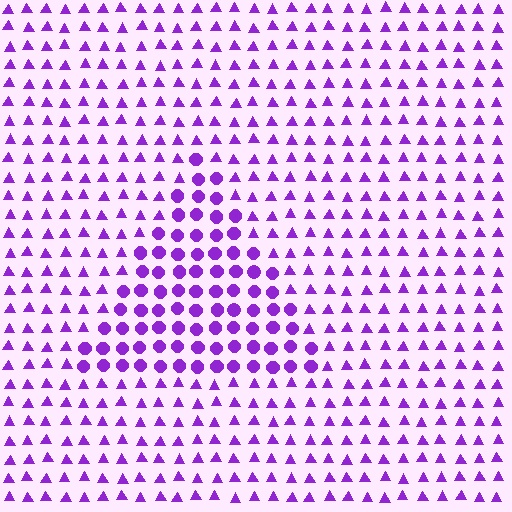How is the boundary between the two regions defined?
The boundary is defined by a change in element shape: circles inside vs. triangles outside. All elements share the same color and spacing.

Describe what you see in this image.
The image is filled with small purple elements arranged in a uniform grid. A triangle-shaped region contains circles, while the surrounding area contains triangles. The boundary is defined purely by the change in element shape.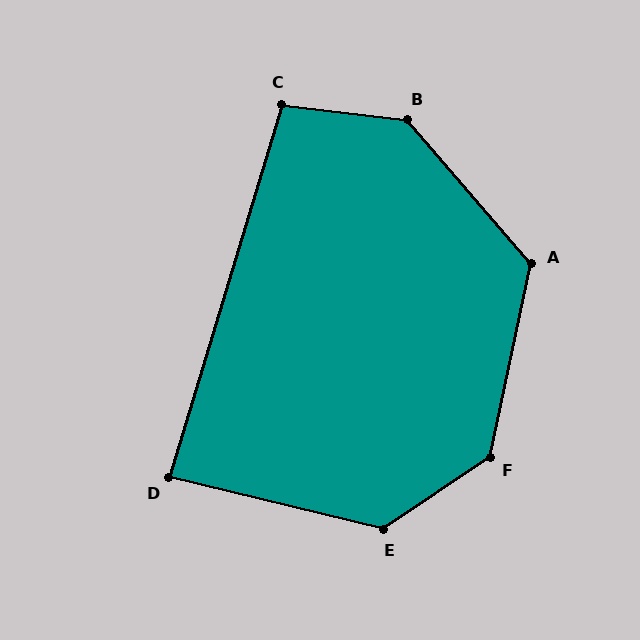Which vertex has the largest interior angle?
B, at approximately 137 degrees.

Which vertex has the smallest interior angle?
D, at approximately 87 degrees.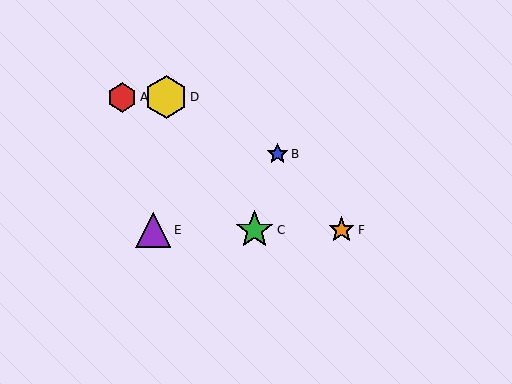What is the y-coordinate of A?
Object A is at y≈98.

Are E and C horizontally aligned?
Yes, both are at y≈230.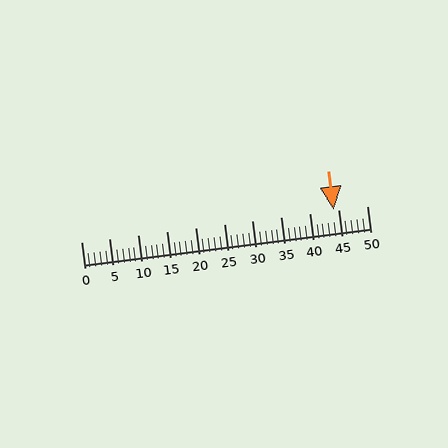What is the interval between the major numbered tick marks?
The major tick marks are spaced 5 units apart.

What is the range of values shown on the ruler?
The ruler shows values from 0 to 50.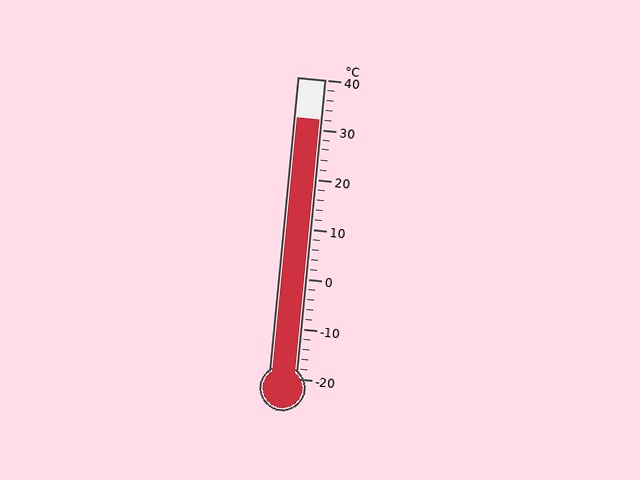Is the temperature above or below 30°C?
The temperature is above 30°C.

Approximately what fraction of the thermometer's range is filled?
The thermometer is filled to approximately 85% of its range.